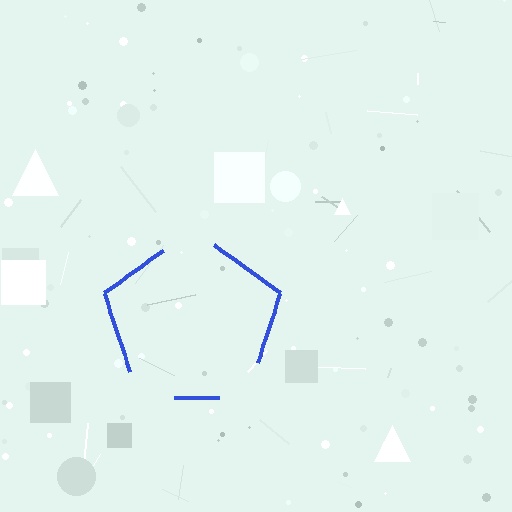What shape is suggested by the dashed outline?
The dashed outline suggests a pentagon.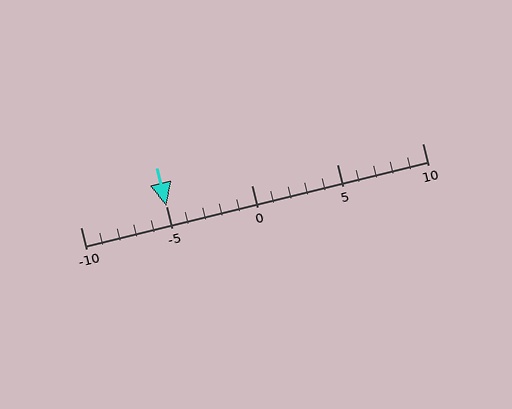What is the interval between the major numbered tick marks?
The major tick marks are spaced 5 units apart.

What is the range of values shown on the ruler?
The ruler shows values from -10 to 10.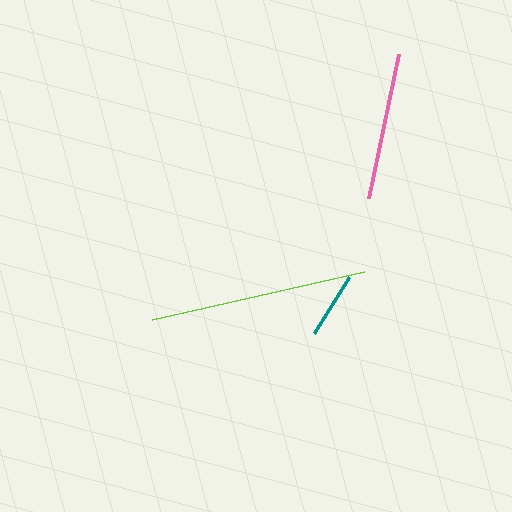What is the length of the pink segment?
The pink segment is approximately 147 pixels long.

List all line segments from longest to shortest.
From longest to shortest: lime, pink, teal.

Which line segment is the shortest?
The teal line is the shortest at approximately 66 pixels.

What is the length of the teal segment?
The teal segment is approximately 66 pixels long.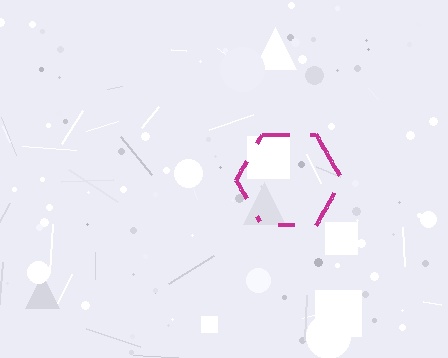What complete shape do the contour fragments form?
The contour fragments form a hexagon.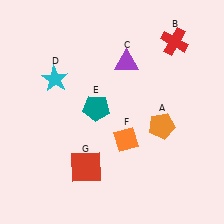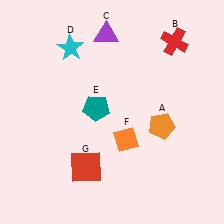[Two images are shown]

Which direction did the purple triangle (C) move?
The purple triangle (C) moved up.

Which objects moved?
The objects that moved are: the purple triangle (C), the cyan star (D).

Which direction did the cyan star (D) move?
The cyan star (D) moved up.